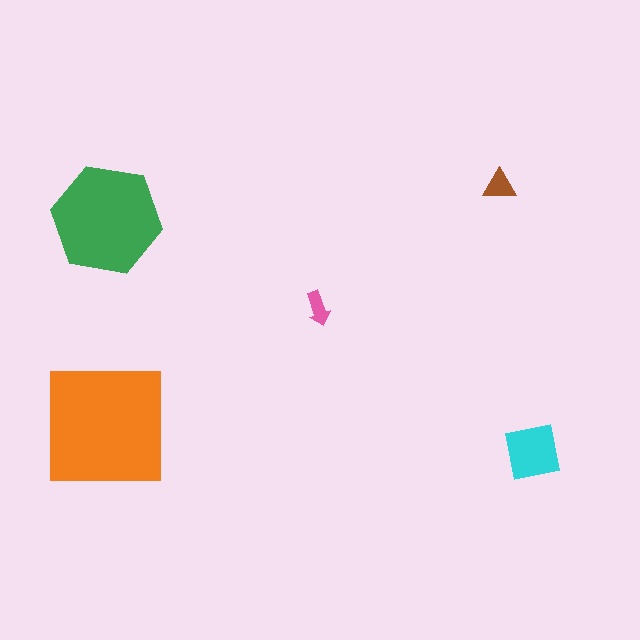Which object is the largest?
The orange square.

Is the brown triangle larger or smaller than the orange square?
Smaller.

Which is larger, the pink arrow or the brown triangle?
The brown triangle.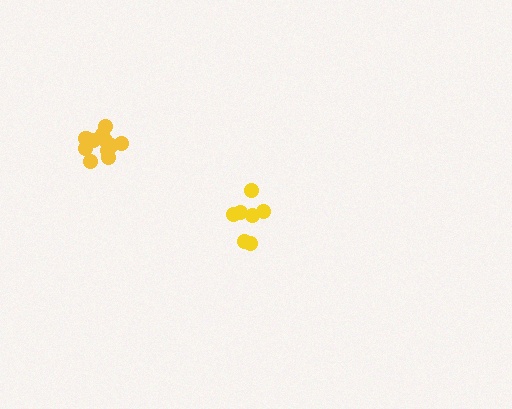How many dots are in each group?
Group 1: 7 dots, Group 2: 12 dots (19 total).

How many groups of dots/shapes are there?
There are 2 groups.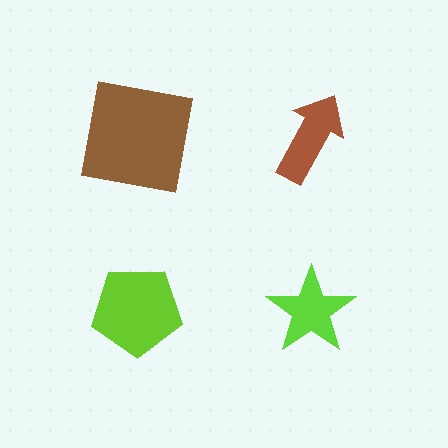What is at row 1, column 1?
A brown square.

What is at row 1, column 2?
A brown arrow.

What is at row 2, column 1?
A lime pentagon.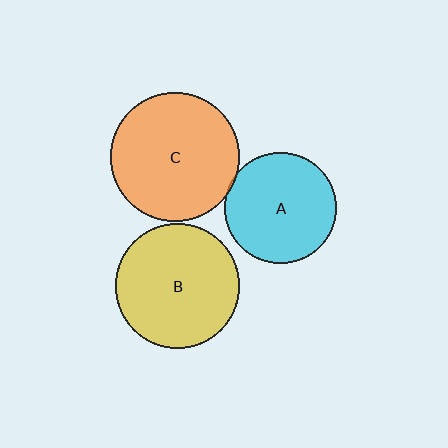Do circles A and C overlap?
Yes.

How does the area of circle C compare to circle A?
Approximately 1.3 times.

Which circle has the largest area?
Circle C (orange).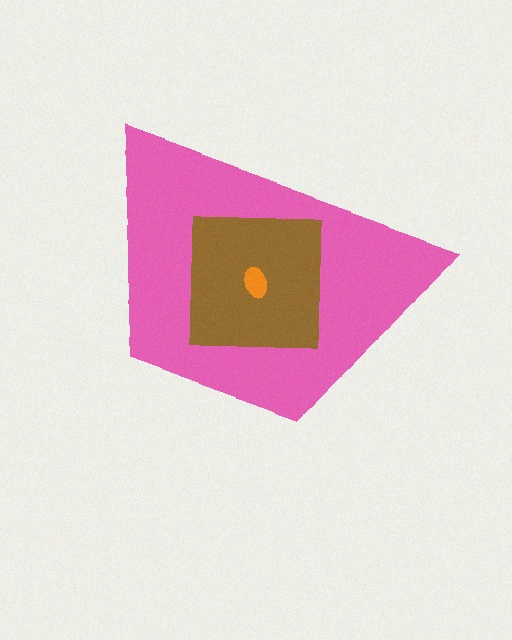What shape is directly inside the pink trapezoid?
The brown square.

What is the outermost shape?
The pink trapezoid.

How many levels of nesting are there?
3.